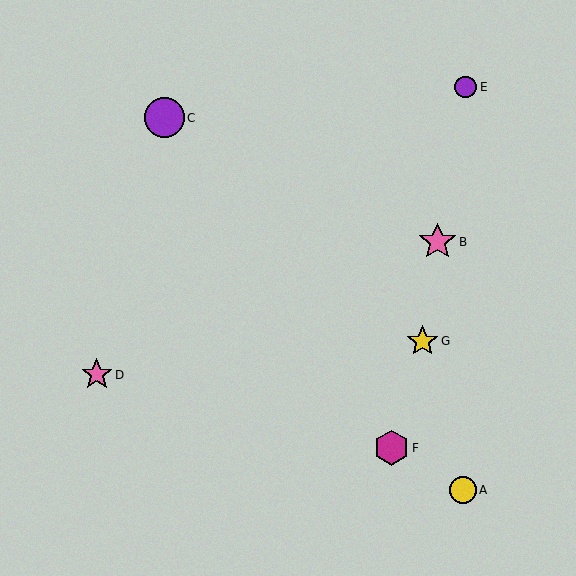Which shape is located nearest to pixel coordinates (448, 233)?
The pink star (labeled B) at (438, 242) is nearest to that location.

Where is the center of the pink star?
The center of the pink star is at (438, 242).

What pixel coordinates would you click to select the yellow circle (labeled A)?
Click at (463, 490) to select the yellow circle A.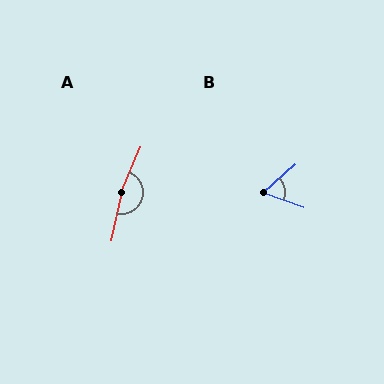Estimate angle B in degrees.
Approximately 60 degrees.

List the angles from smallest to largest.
B (60°), A (169°).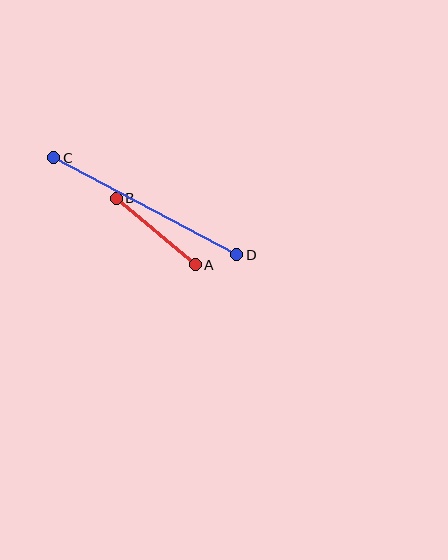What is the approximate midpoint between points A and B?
The midpoint is at approximately (156, 232) pixels.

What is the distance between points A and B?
The distance is approximately 103 pixels.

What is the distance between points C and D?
The distance is approximately 207 pixels.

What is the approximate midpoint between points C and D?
The midpoint is at approximately (145, 206) pixels.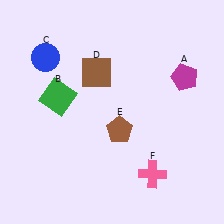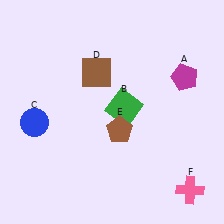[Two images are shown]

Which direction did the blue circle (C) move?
The blue circle (C) moved down.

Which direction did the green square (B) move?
The green square (B) moved right.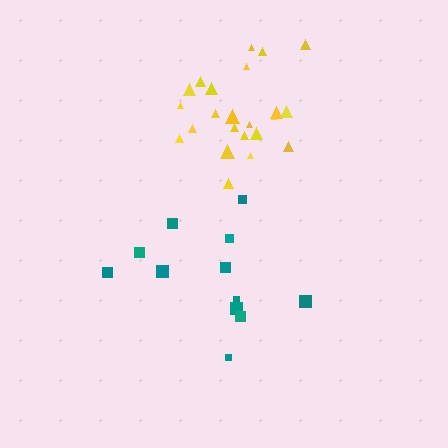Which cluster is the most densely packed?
Yellow.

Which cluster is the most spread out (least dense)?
Teal.